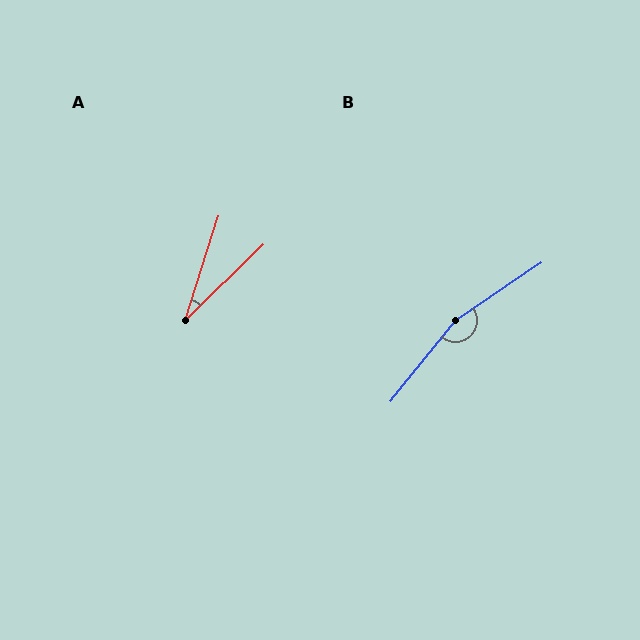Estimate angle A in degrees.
Approximately 28 degrees.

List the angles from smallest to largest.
A (28°), B (163°).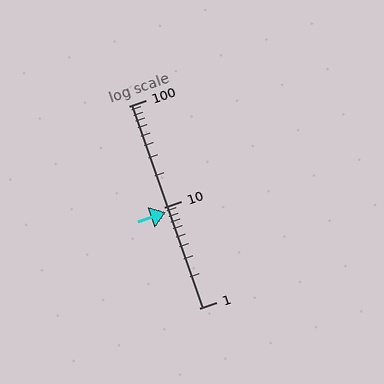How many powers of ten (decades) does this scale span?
The scale spans 2 decades, from 1 to 100.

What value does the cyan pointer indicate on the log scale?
The pointer indicates approximately 8.8.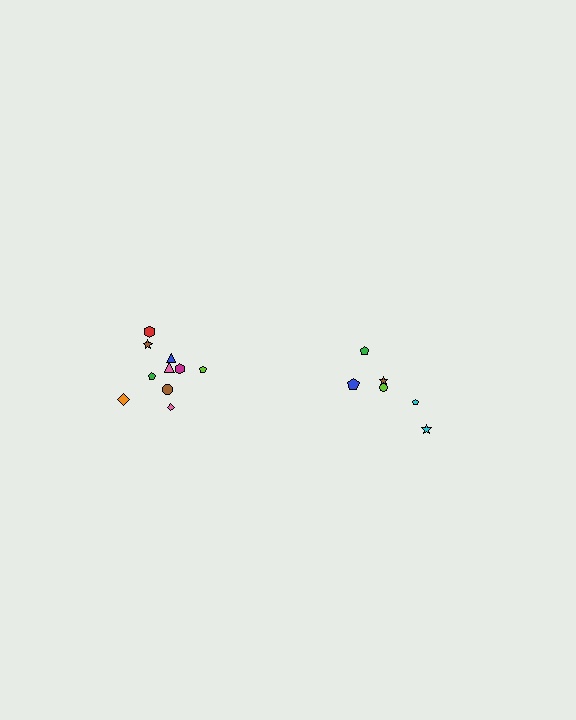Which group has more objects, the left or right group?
The left group.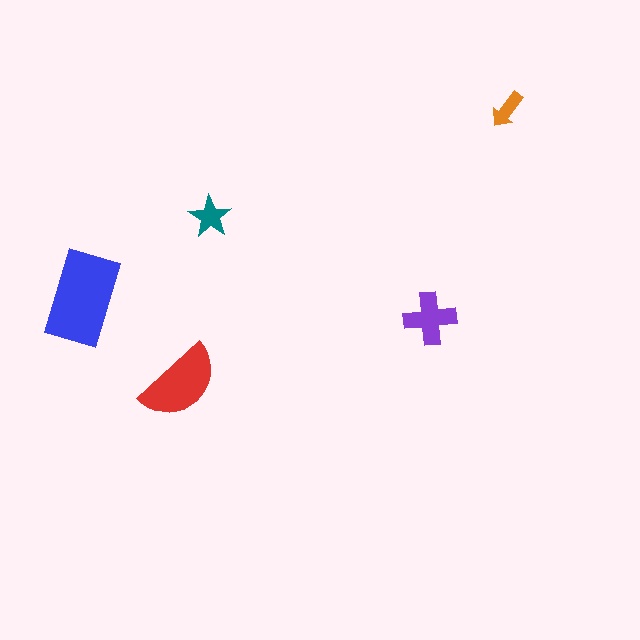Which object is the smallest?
The orange arrow.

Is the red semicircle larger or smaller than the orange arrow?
Larger.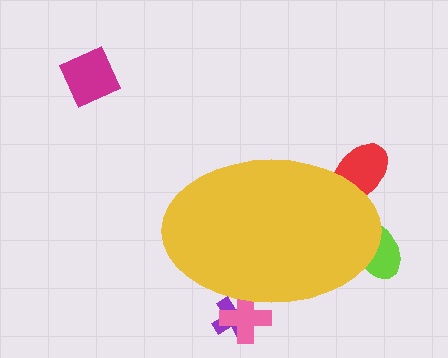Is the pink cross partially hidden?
Yes, the pink cross is partially hidden behind the yellow ellipse.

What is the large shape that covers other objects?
A yellow ellipse.